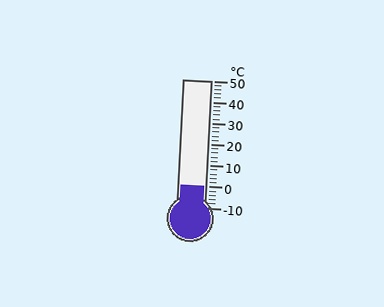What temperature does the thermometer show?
The thermometer shows approximately 0°C.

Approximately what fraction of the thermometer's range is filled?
The thermometer is filled to approximately 15% of its range.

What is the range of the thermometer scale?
The thermometer scale ranges from -10°C to 50°C.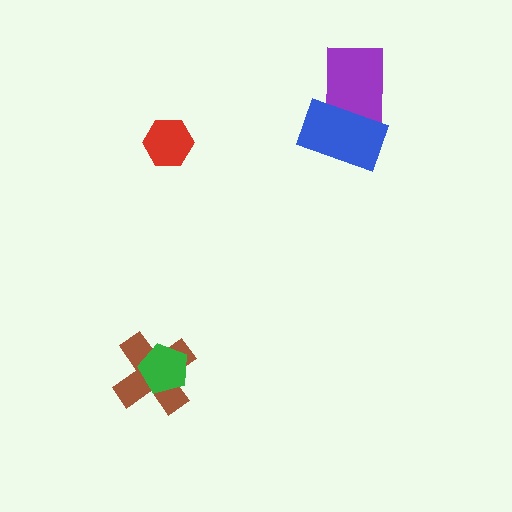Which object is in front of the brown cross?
The green pentagon is in front of the brown cross.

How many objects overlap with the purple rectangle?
1 object overlaps with the purple rectangle.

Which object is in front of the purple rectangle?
The blue rectangle is in front of the purple rectangle.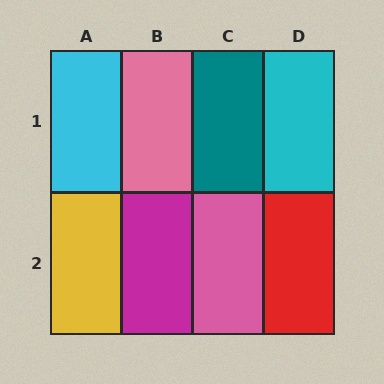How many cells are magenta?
1 cell is magenta.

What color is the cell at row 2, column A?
Yellow.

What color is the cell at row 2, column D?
Red.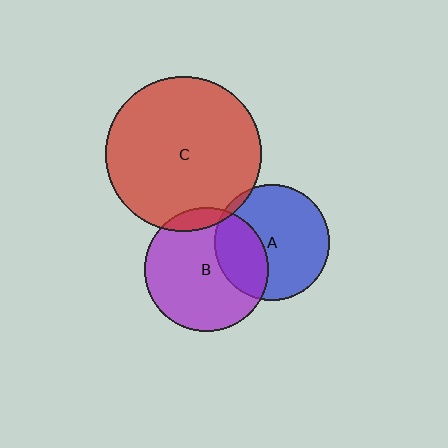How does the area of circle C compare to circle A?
Approximately 1.8 times.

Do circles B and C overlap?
Yes.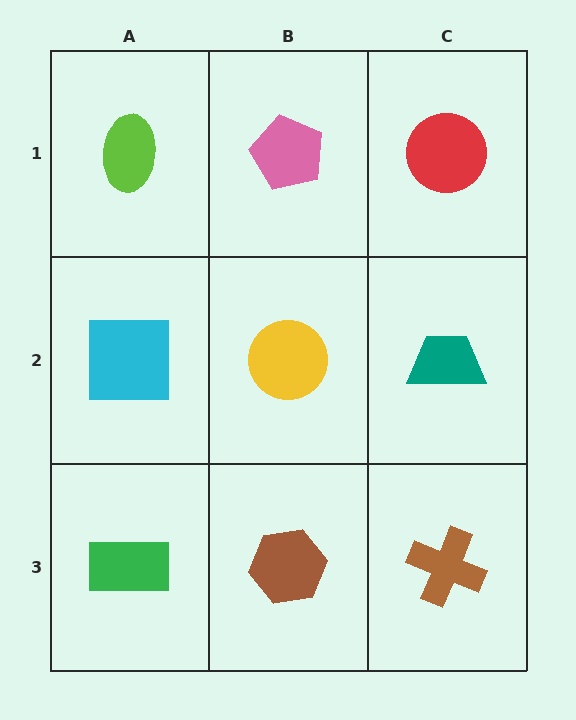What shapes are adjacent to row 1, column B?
A yellow circle (row 2, column B), a lime ellipse (row 1, column A), a red circle (row 1, column C).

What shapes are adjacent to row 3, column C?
A teal trapezoid (row 2, column C), a brown hexagon (row 3, column B).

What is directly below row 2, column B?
A brown hexagon.